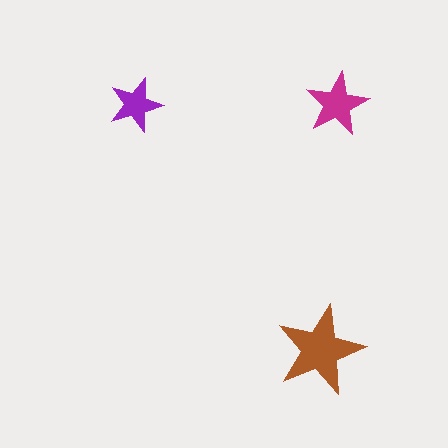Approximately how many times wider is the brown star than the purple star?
About 1.5 times wider.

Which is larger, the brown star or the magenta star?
The brown one.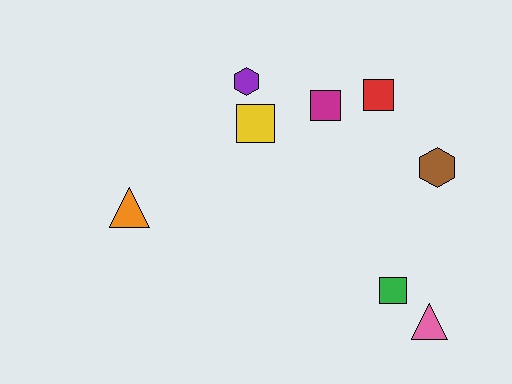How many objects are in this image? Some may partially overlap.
There are 8 objects.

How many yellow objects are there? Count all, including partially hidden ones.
There is 1 yellow object.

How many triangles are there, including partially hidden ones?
There are 2 triangles.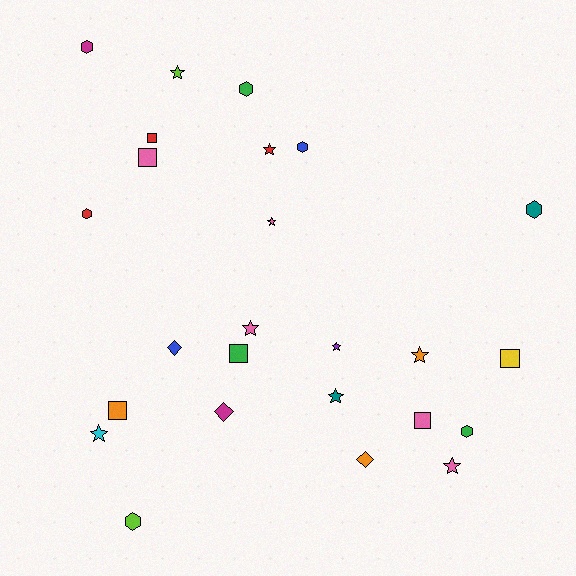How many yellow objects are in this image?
There is 1 yellow object.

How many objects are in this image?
There are 25 objects.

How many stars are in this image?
There are 9 stars.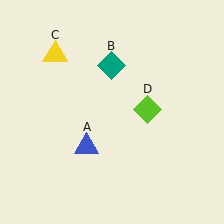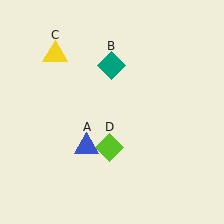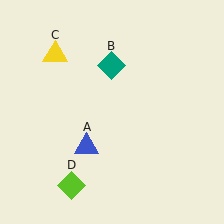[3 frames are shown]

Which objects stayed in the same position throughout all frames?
Blue triangle (object A) and teal diamond (object B) and yellow triangle (object C) remained stationary.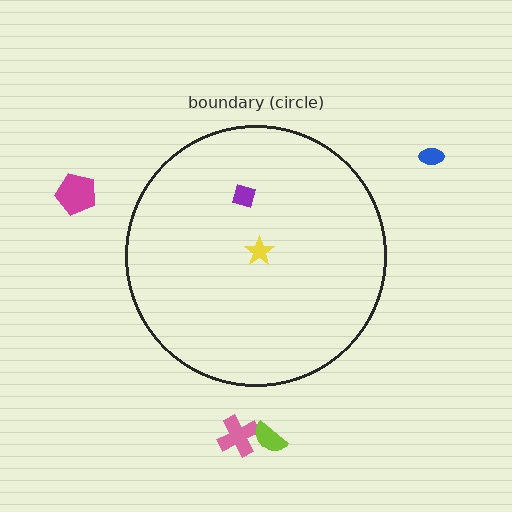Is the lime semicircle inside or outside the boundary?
Outside.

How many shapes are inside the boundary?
2 inside, 4 outside.